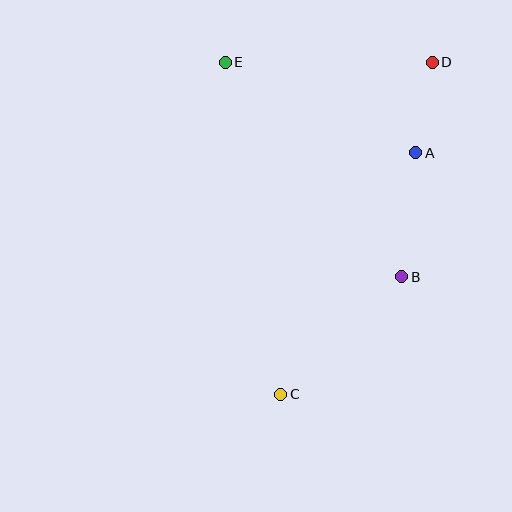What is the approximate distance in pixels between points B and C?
The distance between B and C is approximately 169 pixels.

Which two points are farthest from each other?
Points C and D are farthest from each other.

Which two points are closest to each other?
Points A and D are closest to each other.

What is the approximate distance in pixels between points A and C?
The distance between A and C is approximately 277 pixels.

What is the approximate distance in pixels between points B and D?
The distance between B and D is approximately 217 pixels.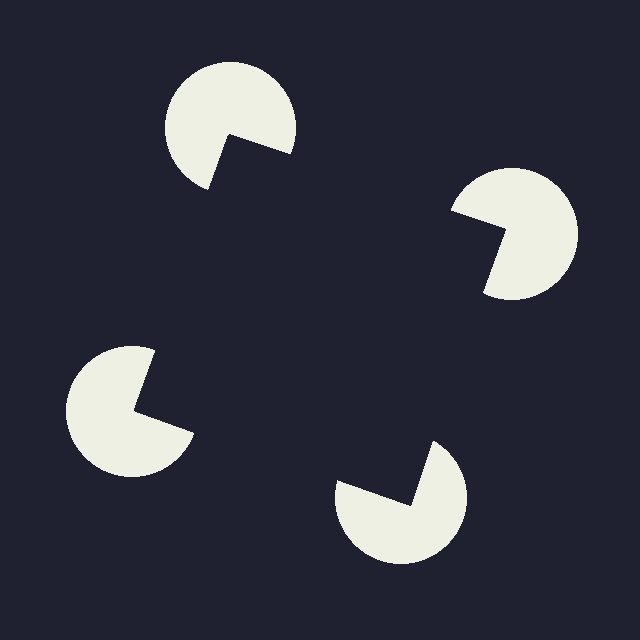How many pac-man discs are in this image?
There are 4 — one at each vertex of the illusory square.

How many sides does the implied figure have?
4 sides.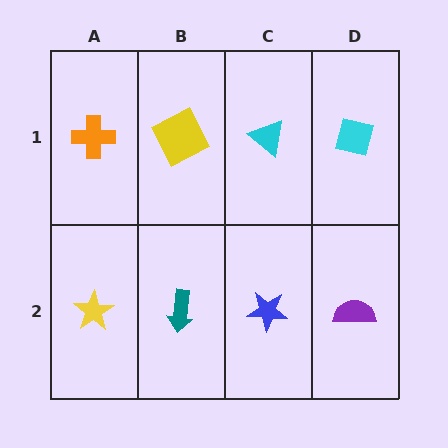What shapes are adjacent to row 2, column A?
An orange cross (row 1, column A), a teal arrow (row 2, column B).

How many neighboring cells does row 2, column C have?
3.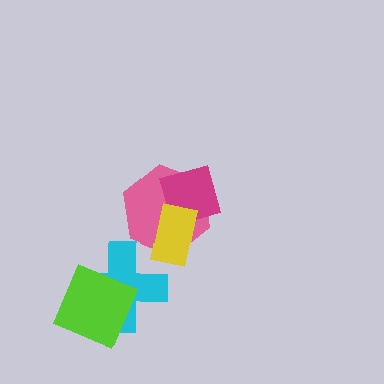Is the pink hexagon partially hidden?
Yes, it is partially covered by another shape.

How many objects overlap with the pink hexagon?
2 objects overlap with the pink hexagon.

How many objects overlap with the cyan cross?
1 object overlaps with the cyan cross.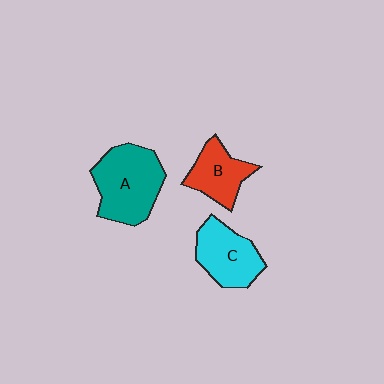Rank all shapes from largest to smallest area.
From largest to smallest: A (teal), C (cyan), B (red).